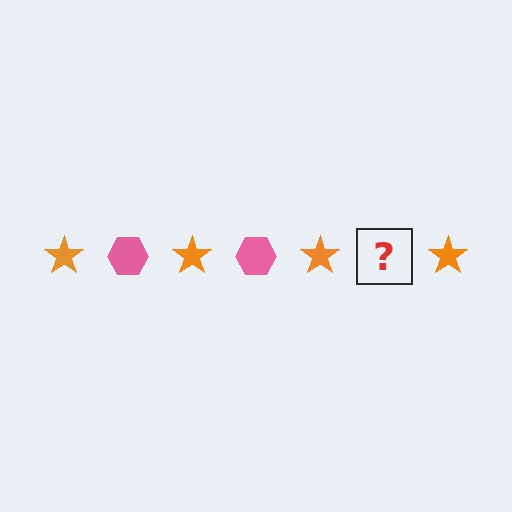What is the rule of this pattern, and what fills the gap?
The rule is that the pattern alternates between orange star and pink hexagon. The gap should be filled with a pink hexagon.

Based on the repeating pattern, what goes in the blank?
The blank should be a pink hexagon.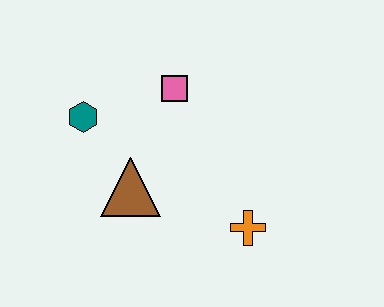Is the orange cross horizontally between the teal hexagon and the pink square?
No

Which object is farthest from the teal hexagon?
The orange cross is farthest from the teal hexagon.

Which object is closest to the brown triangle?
The teal hexagon is closest to the brown triangle.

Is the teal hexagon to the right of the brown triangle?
No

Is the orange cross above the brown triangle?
No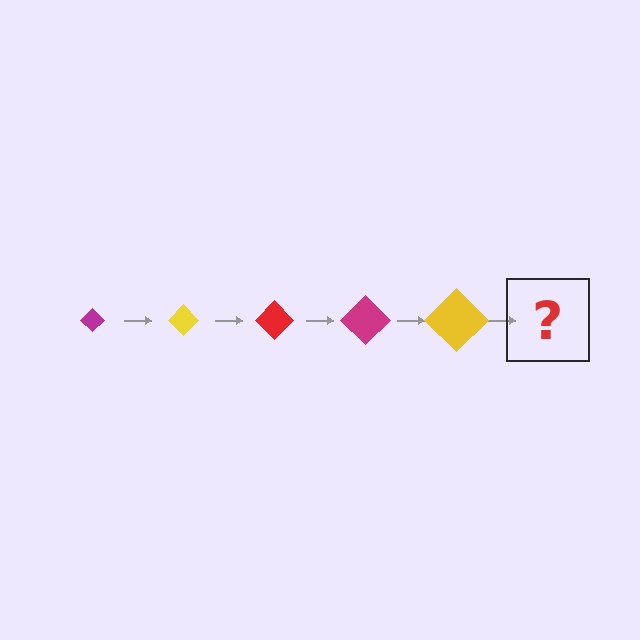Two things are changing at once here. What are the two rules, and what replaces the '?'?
The two rules are that the diamond grows larger each step and the color cycles through magenta, yellow, and red. The '?' should be a red diamond, larger than the previous one.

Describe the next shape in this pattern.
It should be a red diamond, larger than the previous one.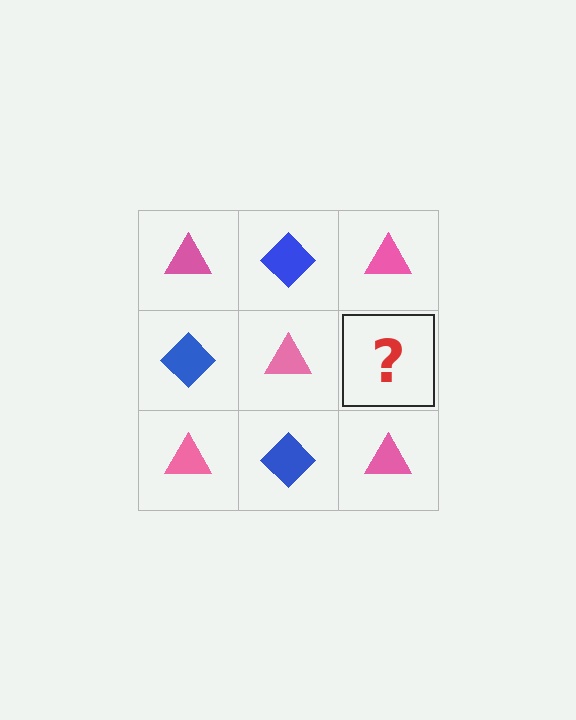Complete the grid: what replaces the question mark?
The question mark should be replaced with a blue diamond.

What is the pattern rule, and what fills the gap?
The rule is that it alternates pink triangle and blue diamond in a checkerboard pattern. The gap should be filled with a blue diamond.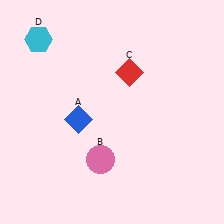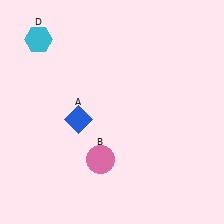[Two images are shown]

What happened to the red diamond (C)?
The red diamond (C) was removed in Image 2. It was in the top-right area of Image 1.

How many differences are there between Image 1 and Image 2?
There is 1 difference between the two images.